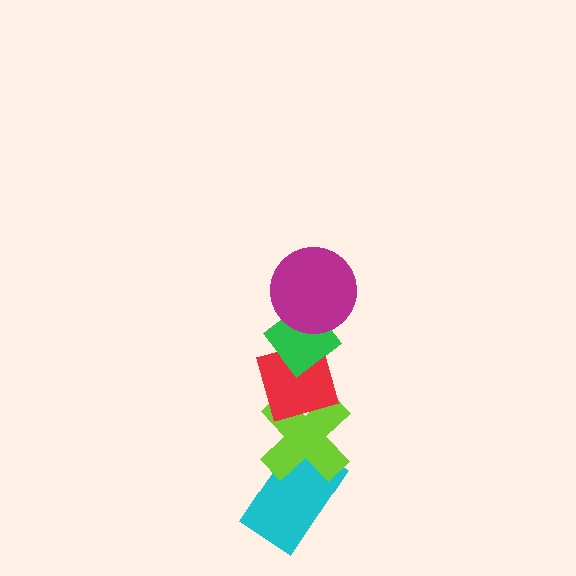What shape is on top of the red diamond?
The green diamond is on top of the red diamond.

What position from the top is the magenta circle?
The magenta circle is 1st from the top.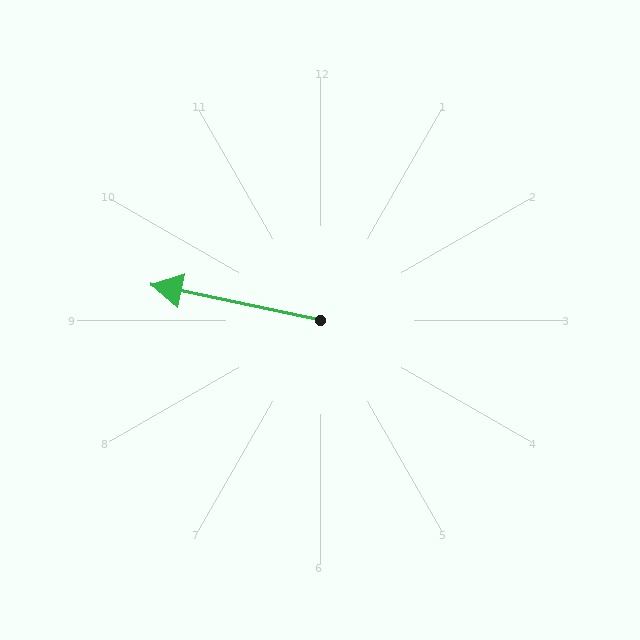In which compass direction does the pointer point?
West.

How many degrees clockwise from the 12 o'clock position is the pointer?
Approximately 282 degrees.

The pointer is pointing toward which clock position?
Roughly 9 o'clock.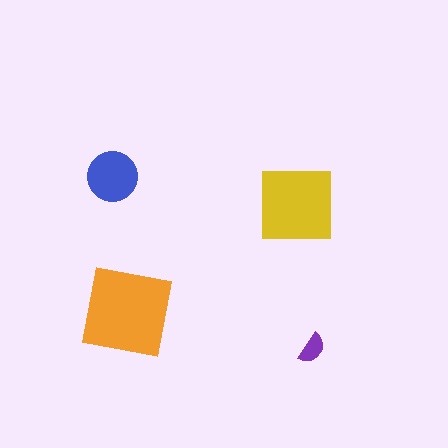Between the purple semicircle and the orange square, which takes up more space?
The orange square.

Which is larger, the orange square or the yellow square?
The orange square.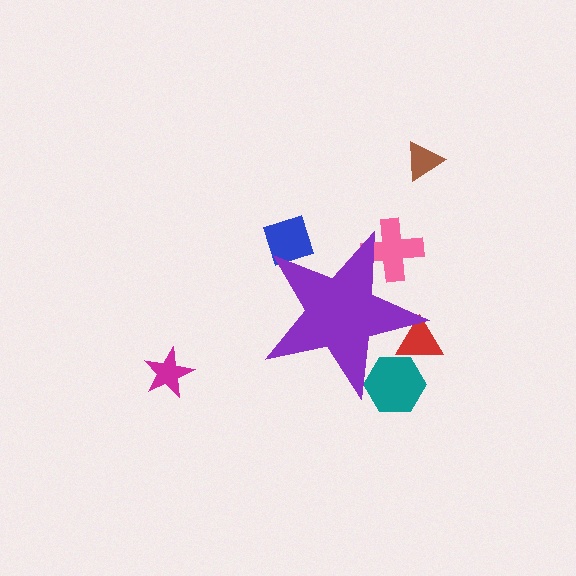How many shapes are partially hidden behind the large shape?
4 shapes are partially hidden.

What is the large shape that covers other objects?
A purple star.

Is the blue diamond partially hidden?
Yes, the blue diamond is partially hidden behind the purple star.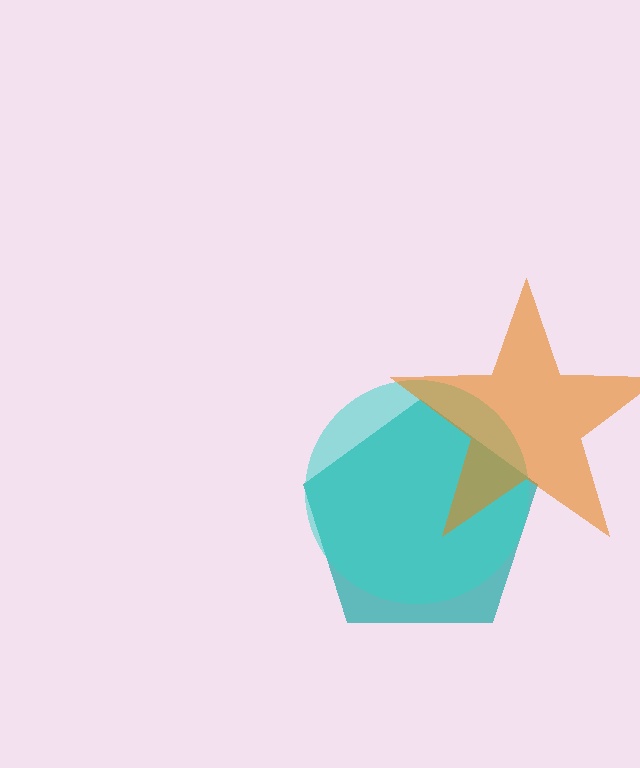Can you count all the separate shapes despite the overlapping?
Yes, there are 3 separate shapes.